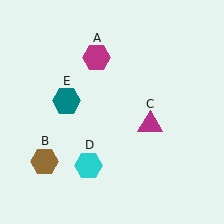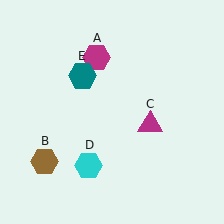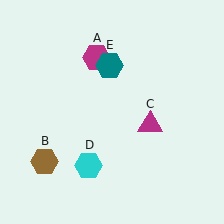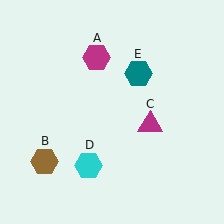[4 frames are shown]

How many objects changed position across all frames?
1 object changed position: teal hexagon (object E).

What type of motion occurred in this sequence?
The teal hexagon (object E) rotated clockwise around the center of the scene.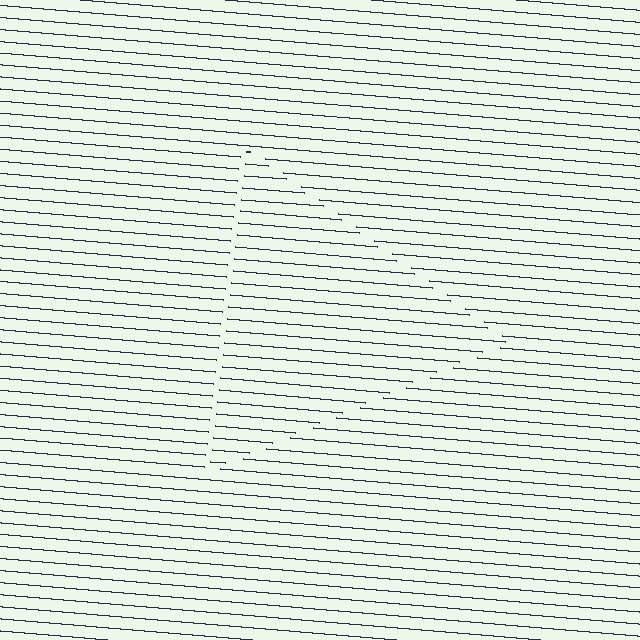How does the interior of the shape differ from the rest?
The interior of the shape contains the same grating, shifted by half a period — the contour is defined by the phase discontinuity where line-ends from the inner and outer gratings abut.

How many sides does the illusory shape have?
3 sides — the line-ends trace a triangle.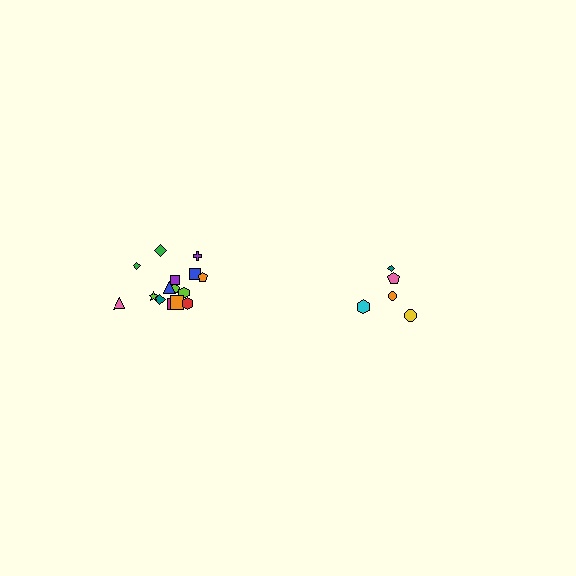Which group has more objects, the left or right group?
The left group.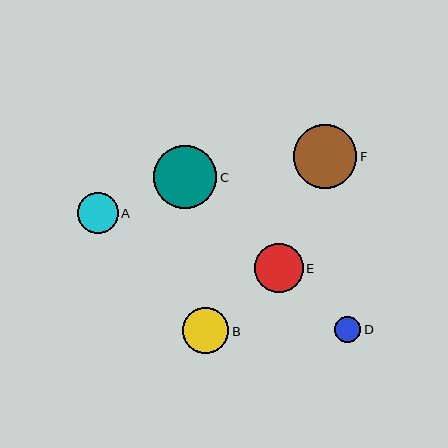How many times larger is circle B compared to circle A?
Circle B is approximately 1.1 times the size of circle A.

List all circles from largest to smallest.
From largest to smallest: F, C, E, B, A, D.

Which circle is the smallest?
Circle D is the smallest with a size of approximately 26 pixels.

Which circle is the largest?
Circle F is the largest with a size of approximately 64 pixels.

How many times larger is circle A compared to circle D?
Circle A is approximately 1.5 times the size of circle D.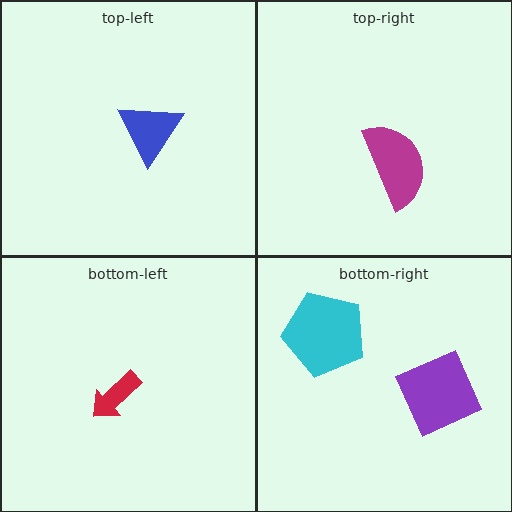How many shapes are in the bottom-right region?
2.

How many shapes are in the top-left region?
1.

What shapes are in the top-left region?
The blue triangle.